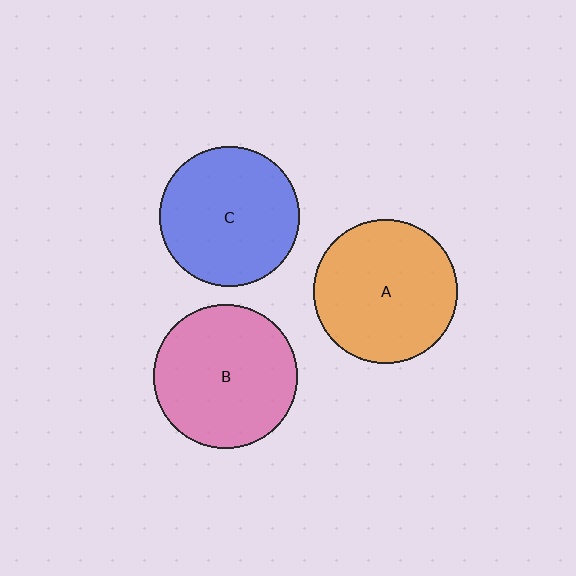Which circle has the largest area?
Circle A (orange).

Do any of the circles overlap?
No, none of the circles overlap.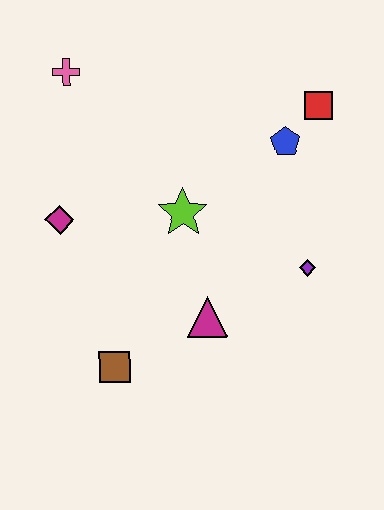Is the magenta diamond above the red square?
No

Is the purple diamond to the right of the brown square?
Yes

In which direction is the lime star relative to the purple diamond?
The lime star is to the left of the purple diamond.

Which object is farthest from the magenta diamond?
The red square is farthest from the magenta diamond.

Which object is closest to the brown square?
The magenta triangle is closest to the brown square.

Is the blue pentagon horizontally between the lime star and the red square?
Yes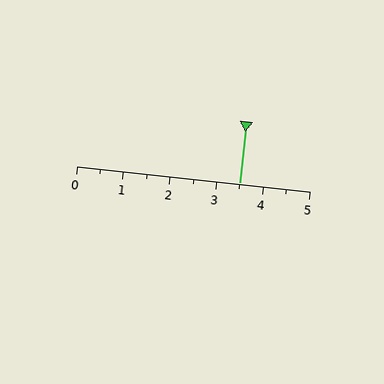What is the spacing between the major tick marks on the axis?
The major ticks are spaced 1 apart.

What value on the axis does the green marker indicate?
The marker indicates approximately 3.5.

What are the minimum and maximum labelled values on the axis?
The axis runs from 0 to 5.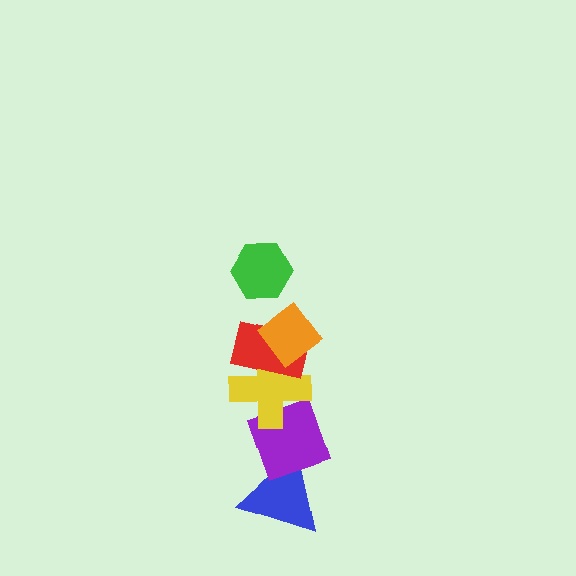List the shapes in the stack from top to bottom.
From top to bottom: the green hexagon, the orange diamond, the red rectangle, the yellow cross, the purple diamond, the blue triangle.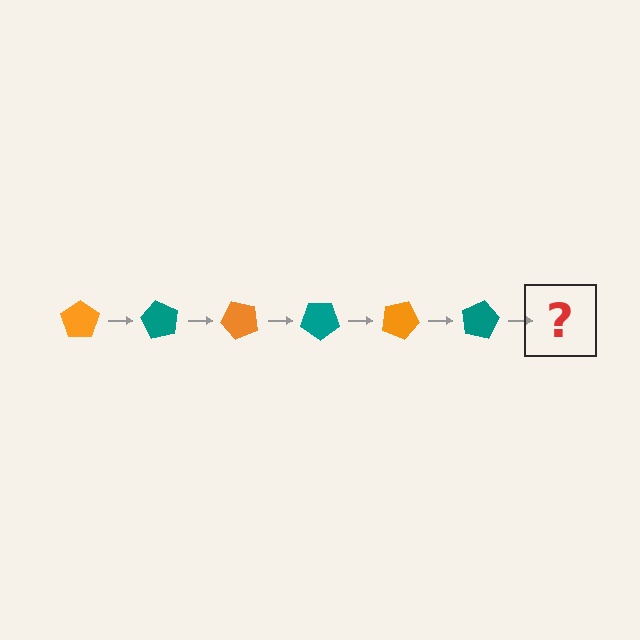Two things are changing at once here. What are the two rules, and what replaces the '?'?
The two rules are that it rotates 60 degrees each step and the color cycles through orange and teal. The '?' should be an orange pentagon, rotated 360 degrees from the start.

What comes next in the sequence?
The next element should be an orange pentagon, rotated 360 degrees from the start.